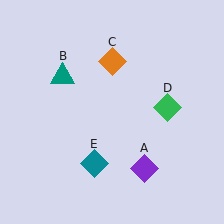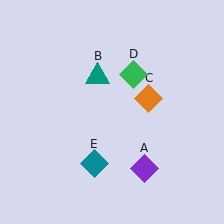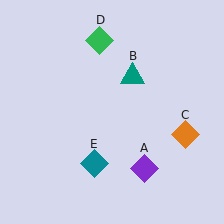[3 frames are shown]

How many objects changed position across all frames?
3 objects changed position: teal triangle (object B), orange diamond (object C), green diamond (object D).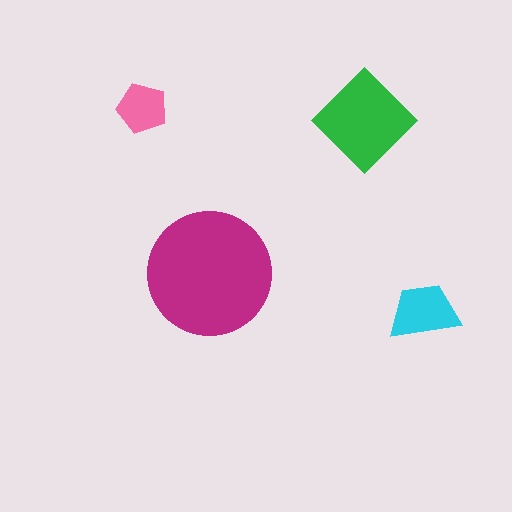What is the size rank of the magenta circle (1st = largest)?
1st.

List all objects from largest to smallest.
The magenta circle, the green diamond, the cyan trapezoid, the pink pentagon.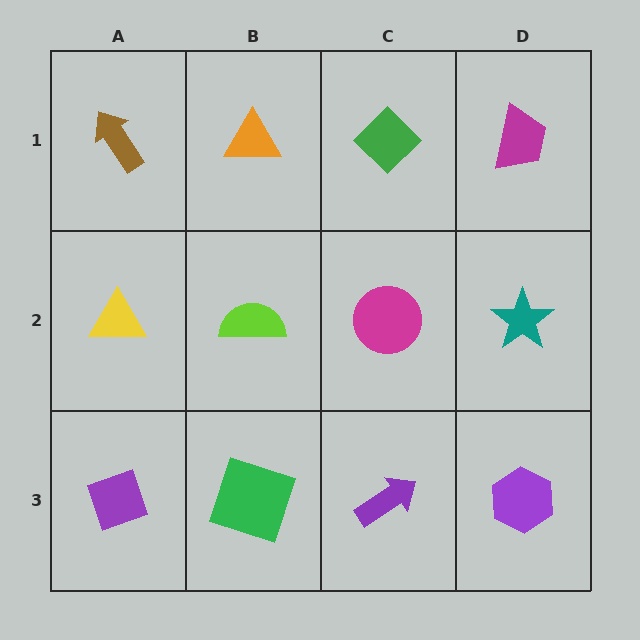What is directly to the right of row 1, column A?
An orange triangle.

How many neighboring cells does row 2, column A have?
3.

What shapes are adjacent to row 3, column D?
A teal star (row 2, column D), a purple arrow (row 3, column C).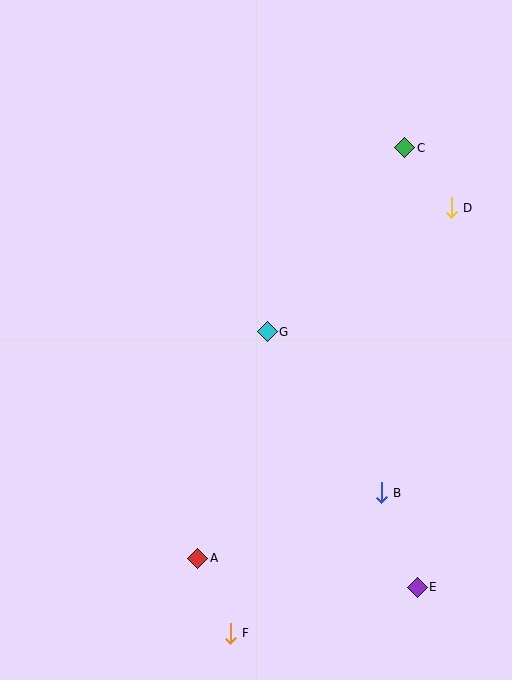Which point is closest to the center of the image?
Point G at (267, 332) is closest to the center.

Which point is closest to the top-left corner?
Point G is closest to the top-left corner.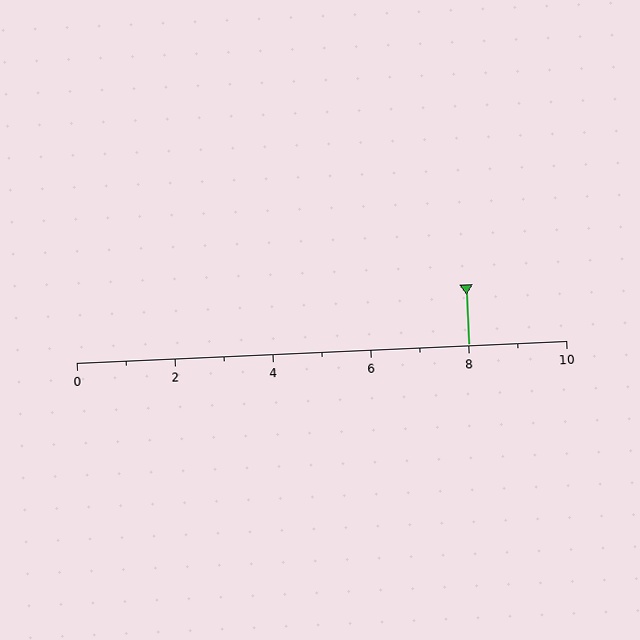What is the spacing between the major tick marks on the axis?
The major ticks are spaced 2 apart.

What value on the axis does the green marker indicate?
The marker indicates approximately 8.